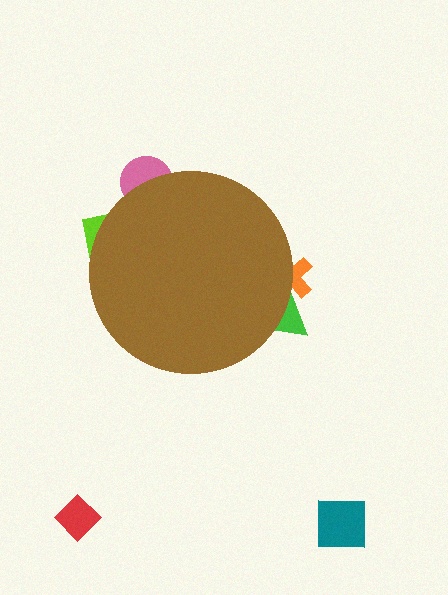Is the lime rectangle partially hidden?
Yes, the lime rectangle is partially hidden behind the brown circle.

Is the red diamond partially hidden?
No, the red diamond is fully visible.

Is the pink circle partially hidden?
Yes, the pink circle is partially hidden behind the brown circle.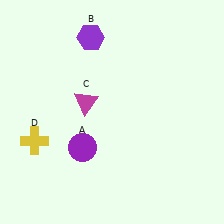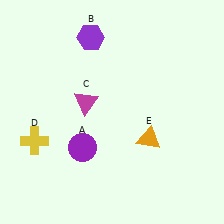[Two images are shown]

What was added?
An orange triangle (E) was added in Image 2.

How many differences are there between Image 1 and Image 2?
There is 1 difference between the two images.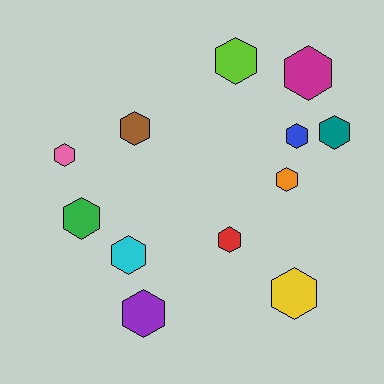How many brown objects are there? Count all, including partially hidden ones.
There is 1 brown object.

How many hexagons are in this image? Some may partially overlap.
There are 12 hexagons.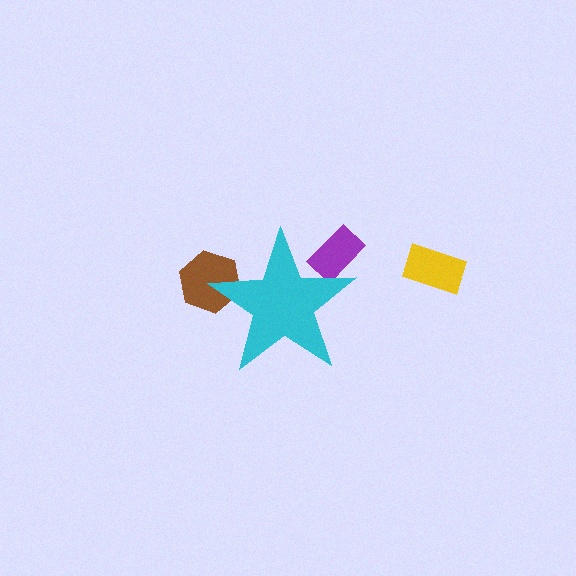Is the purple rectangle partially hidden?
Yes, the purple rectangle is partially hidden behind the cyan star.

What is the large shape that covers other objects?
A cyan star.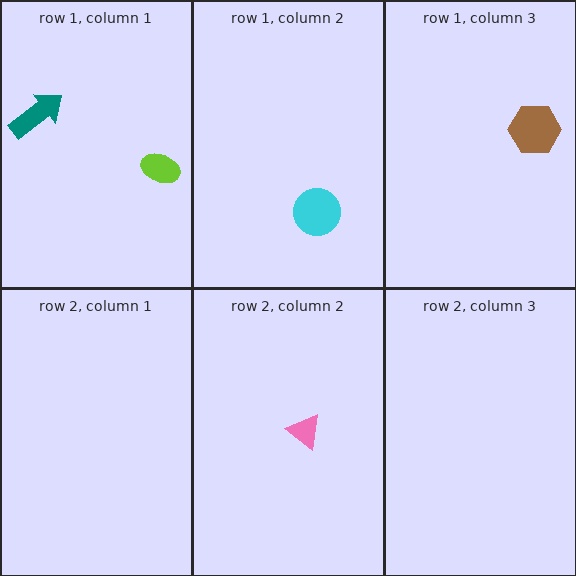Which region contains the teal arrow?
The row 1, column 1 region.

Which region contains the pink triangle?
The row 2, column 2 region.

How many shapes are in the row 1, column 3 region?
1.